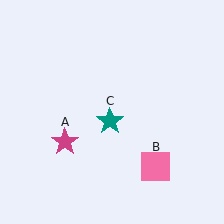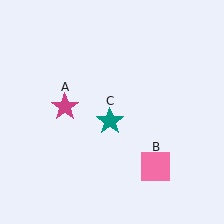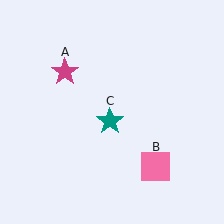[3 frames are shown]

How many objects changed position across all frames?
1 object changed position: magenta star (object A).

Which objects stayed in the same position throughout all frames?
Pink square (object B) and teal star (object C) remained stationary.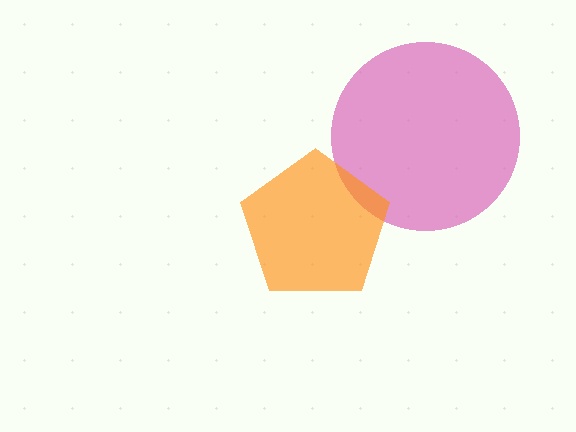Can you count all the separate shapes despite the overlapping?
Yes, there are 2 separate shapes.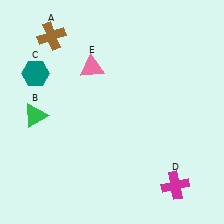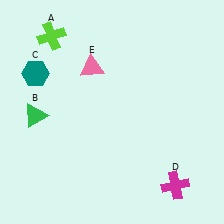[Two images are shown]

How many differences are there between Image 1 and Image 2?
There is 1 difference between the two images.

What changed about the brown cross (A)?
In Image 1, A is brown. In Image 2, it changed to lime.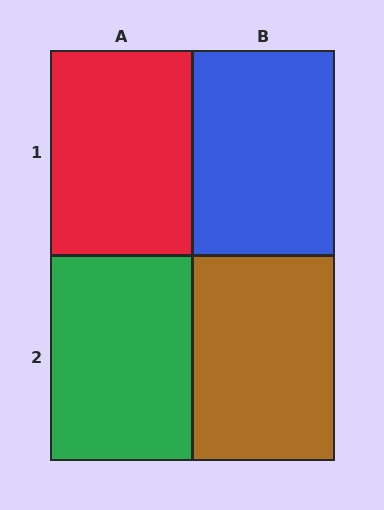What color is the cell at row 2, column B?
Brown.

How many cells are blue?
1 cell is blue.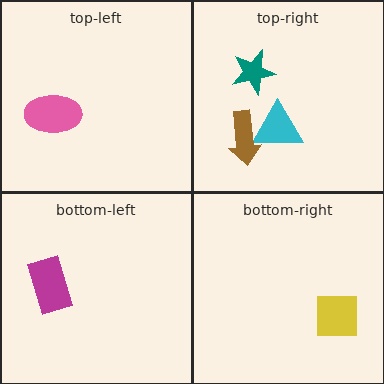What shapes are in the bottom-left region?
The magenta rectangle.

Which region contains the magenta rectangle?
The bottom-left region.